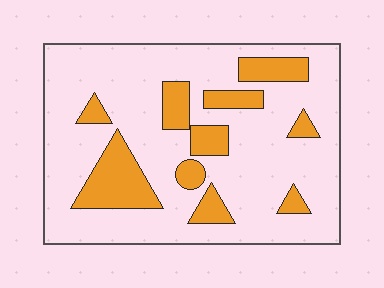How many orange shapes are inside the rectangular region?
10.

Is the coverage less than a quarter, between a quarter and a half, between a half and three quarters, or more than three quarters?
Less than a quarter.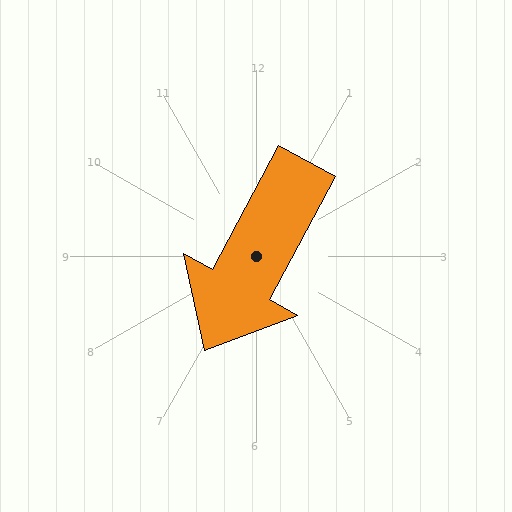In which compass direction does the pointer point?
Southwest.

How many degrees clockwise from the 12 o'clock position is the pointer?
Approximately 208 degrees.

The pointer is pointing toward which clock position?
Roughly 7 o'clock.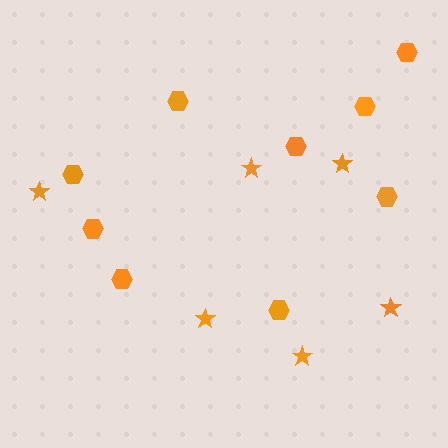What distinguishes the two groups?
There are 2 groups: one group of stars (6) and one group of hexagons (9).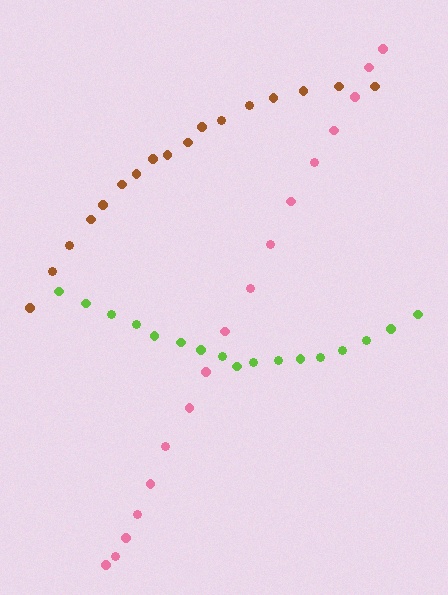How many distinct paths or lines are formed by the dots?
There are 3 distinct paths.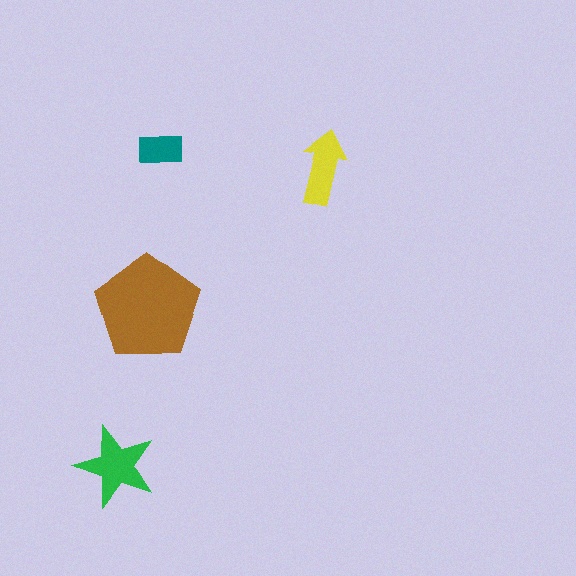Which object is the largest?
The brown pentagon.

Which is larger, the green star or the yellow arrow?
The green star.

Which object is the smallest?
The teal rectangle.